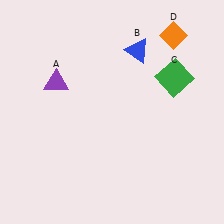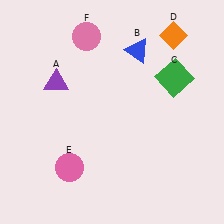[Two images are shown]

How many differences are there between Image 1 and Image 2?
There are 2 differences between the two images.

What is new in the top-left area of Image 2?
A pink circle (F) was added in the top-left area of Image 2.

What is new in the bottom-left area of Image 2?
A pink circle (E) was added in the bottom-left area of Image 2.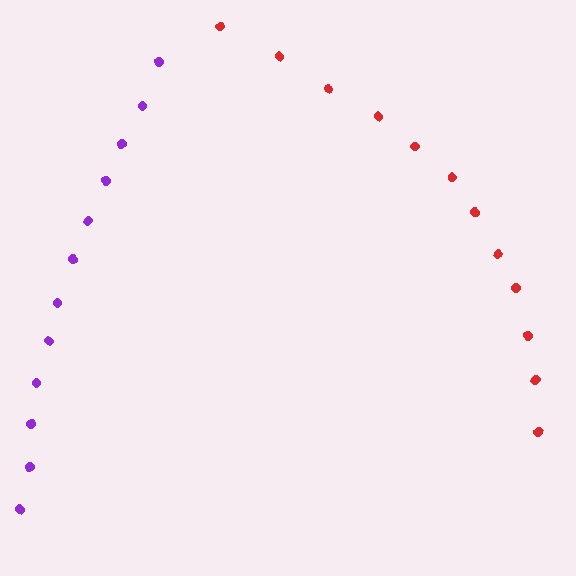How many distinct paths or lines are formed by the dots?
There are 2 distinct paths.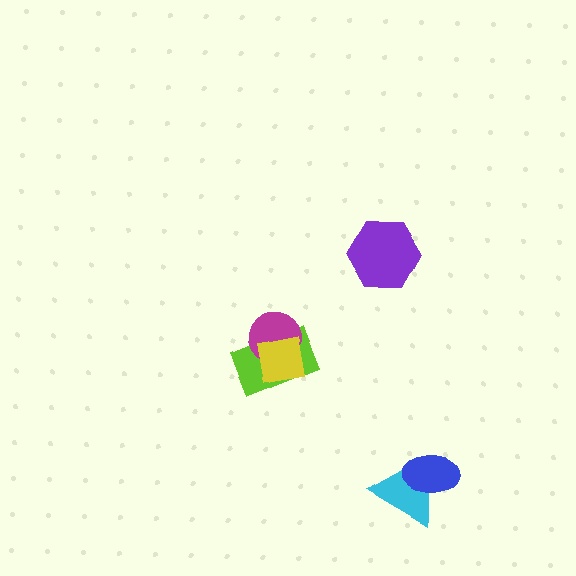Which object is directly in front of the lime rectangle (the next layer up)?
The magenta circle is directly in front of the lime rectangle.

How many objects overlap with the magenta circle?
2 objects overlap with the magenta circle.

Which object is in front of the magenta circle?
The yellow square is in front of the magenta circle.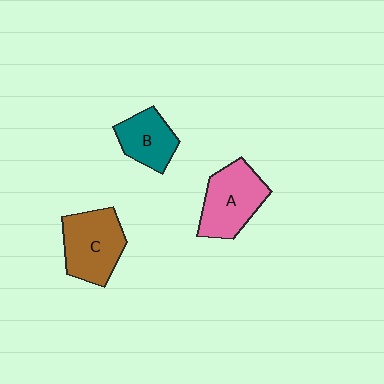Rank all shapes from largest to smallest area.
From largest to smallest: C (brown), A (pink), B (teal).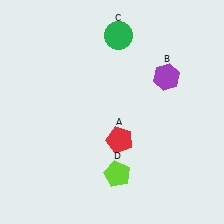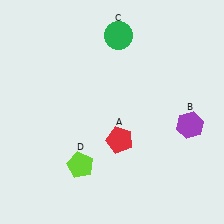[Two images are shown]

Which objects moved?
The objects that moved are: the purple hexagon (B), the lime pentagon (D).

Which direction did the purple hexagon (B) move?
The purple hexagon (B) moved down.